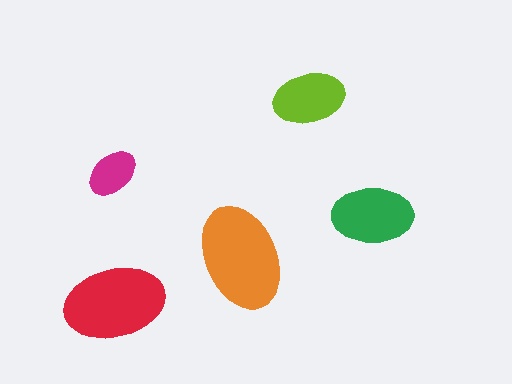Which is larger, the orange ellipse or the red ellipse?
The orange one.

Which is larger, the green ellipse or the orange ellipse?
The orange one.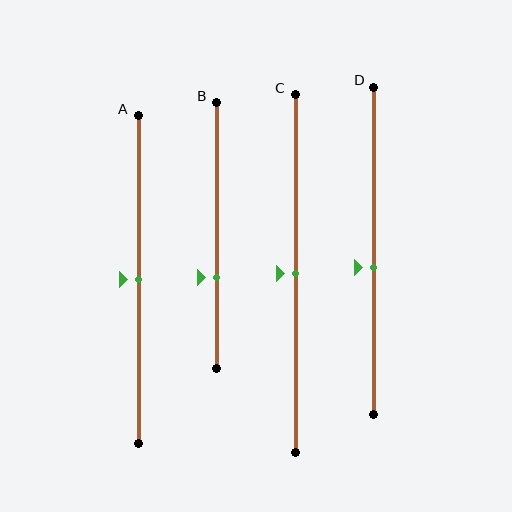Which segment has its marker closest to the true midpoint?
Segment A has its marker closest to the true midpoint.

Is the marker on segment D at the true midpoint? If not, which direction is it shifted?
No, the marker on segment D is shifted downward by about 5% of the segment length.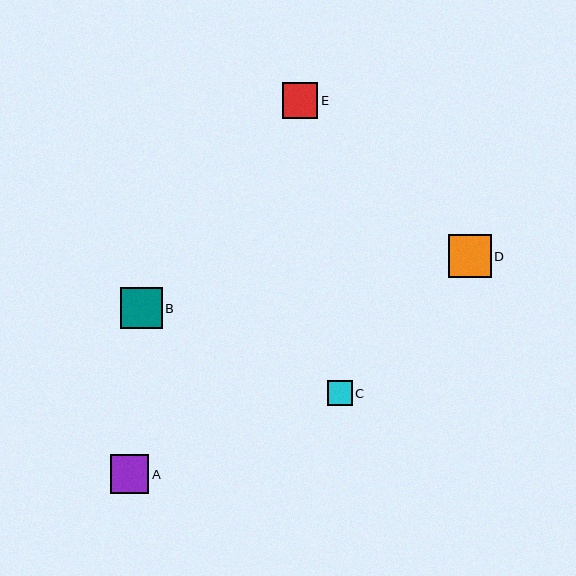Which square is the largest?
Square D is the largest with a size of approximately 43 pixels.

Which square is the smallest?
Square C is the smallest with a size of approximately 25 pixels.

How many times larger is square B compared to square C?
Square B is approximately 1.7 times the size of square C.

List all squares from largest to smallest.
From largest to smallest: D, B, A, E, C.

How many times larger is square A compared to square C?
Square A is approximately 1.5 times the size of square C.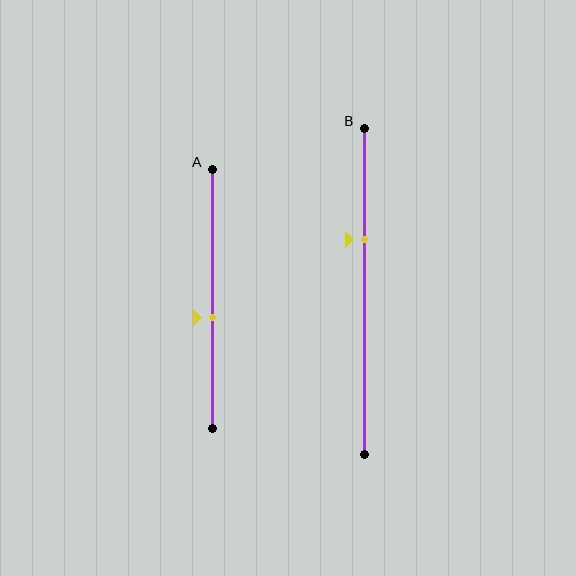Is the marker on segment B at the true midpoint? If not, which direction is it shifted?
No, the marker on segment B is shifted upward by about 16% of the segment length.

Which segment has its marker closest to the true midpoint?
Segment A has its marker closest to the true midpoint.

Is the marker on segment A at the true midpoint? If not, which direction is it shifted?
No, the marker on segment A is shifted downward by about 7% of the segment length.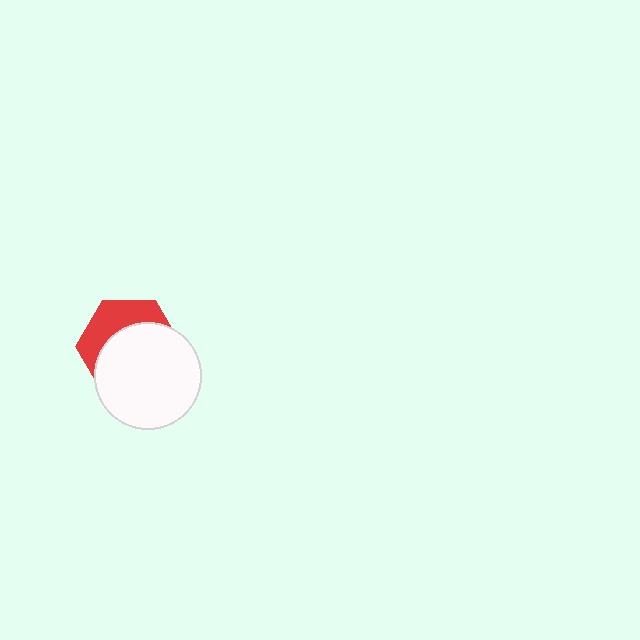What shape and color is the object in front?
The object in front is a white circle.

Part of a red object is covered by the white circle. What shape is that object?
It is a hexagon.